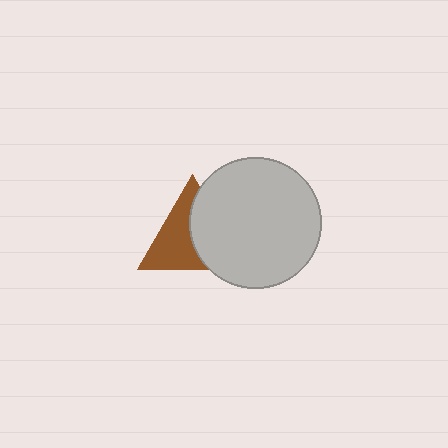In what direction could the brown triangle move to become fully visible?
The brown triangle could move left. That would shift it out from behind the light gray circle entirely.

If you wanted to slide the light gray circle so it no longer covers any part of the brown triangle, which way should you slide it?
Slide it right — that is the most direct way to separate the two shapes.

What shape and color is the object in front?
The object in front is a light gray circle.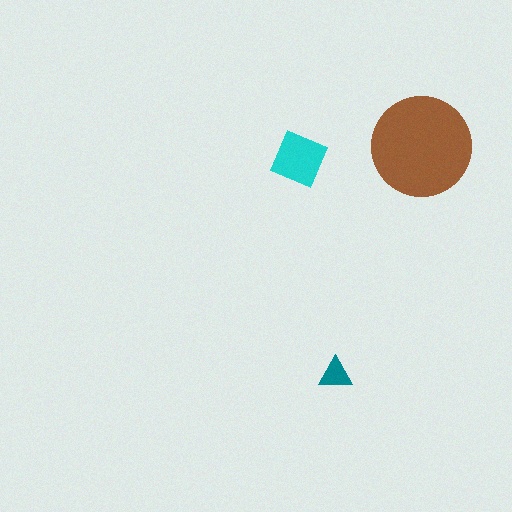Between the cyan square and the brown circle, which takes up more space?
The brown circle.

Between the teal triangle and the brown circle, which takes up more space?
The brown circle.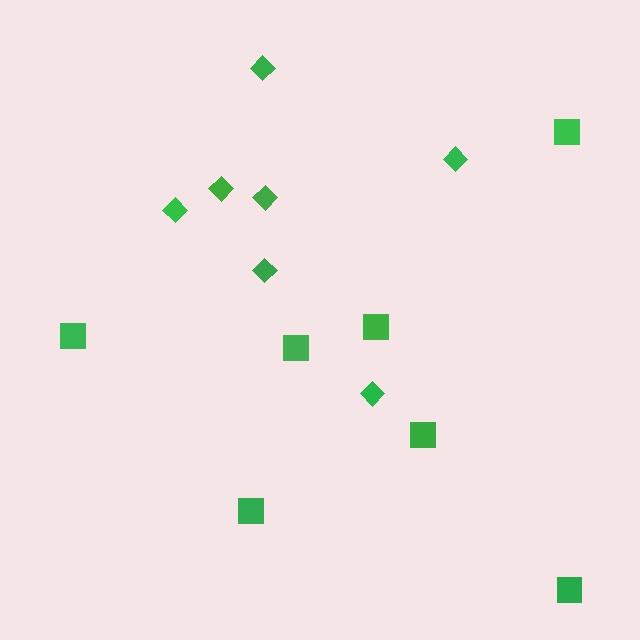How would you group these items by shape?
There are 2 groups: one group of diamonds (7) and one group of squares (7).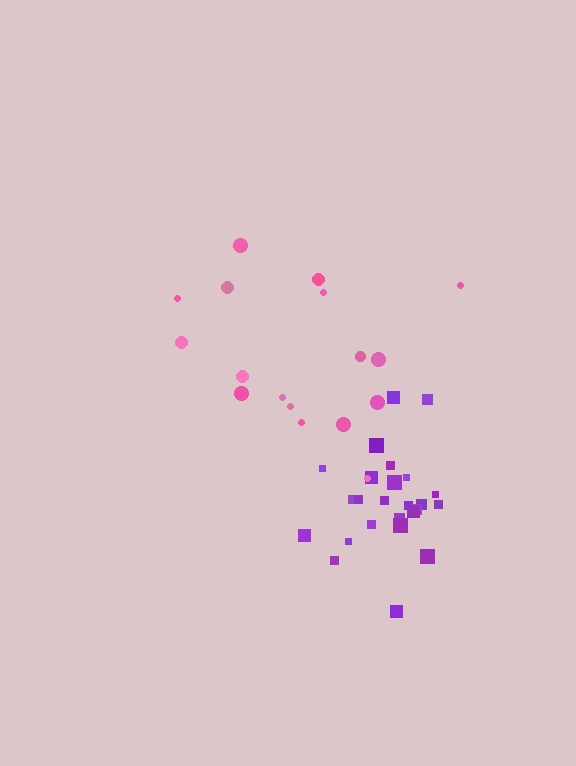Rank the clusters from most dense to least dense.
purple, pink.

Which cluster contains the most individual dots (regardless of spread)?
Purple (25).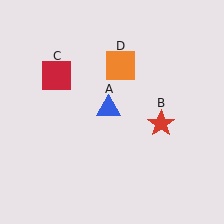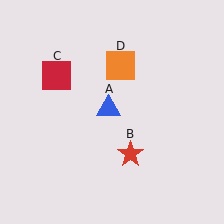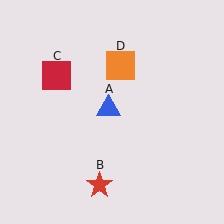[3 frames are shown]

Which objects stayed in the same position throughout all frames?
Blue triangle (object A) and red square (object C) and orange square (object D) remained stationary.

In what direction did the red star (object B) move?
The red star (object B) moved down and to the left.